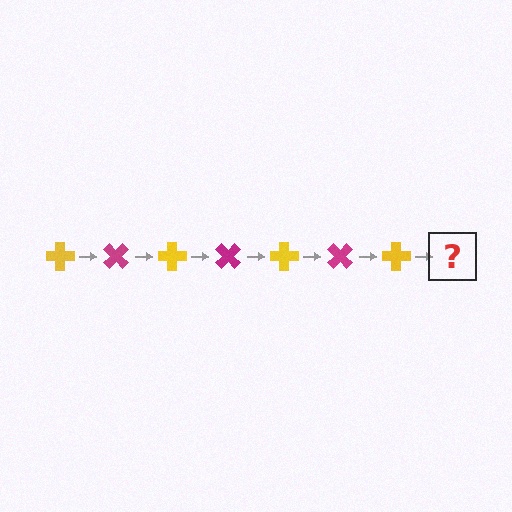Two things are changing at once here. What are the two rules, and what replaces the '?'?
The two rules are that it rotates 45 degrees each step and the color cycles through yellow and magenta. The '?' should be a magenta cross, rotated 315 degrees from the start.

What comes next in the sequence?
The next element should be a magenta cross, rotated 315 degrees from the start.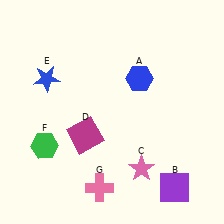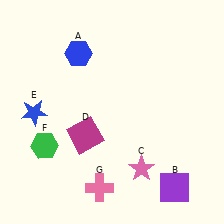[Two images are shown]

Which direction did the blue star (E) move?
The blue star (E) moved down.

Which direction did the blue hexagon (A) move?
The blue hexagon (A) moved left.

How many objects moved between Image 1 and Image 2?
2 objects moved between the two images.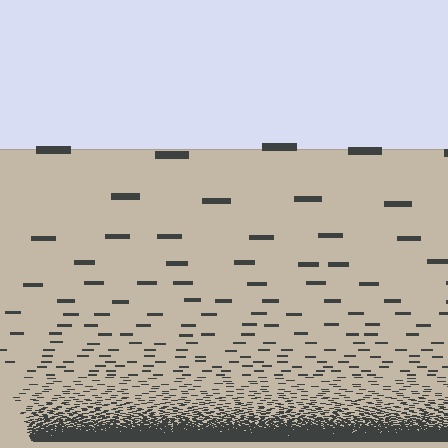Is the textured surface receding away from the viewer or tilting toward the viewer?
The surface appears to tilt toward the viewer. Texture elements get larger and sparser toward the top.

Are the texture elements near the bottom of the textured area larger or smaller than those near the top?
Smaller. The gradient is inverted — elements near the bottom are smaller and denser.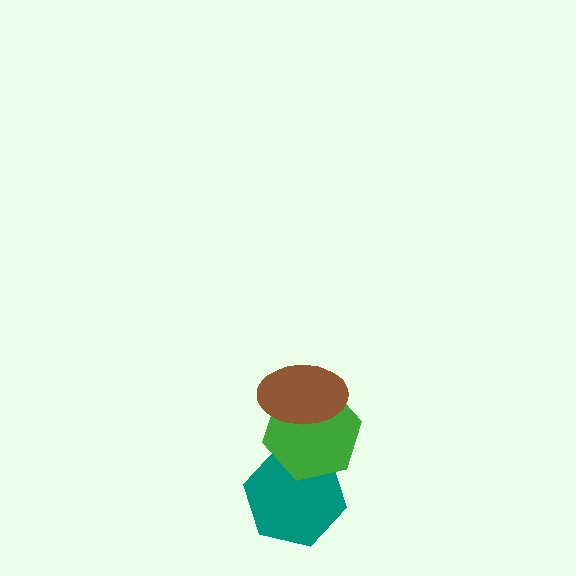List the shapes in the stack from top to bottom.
From top to bottom: the brown ellipse, the green hexagon, the teal hexagon.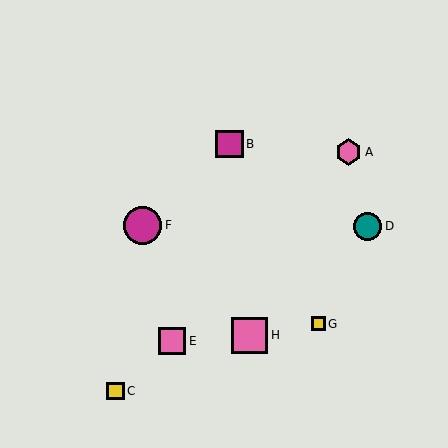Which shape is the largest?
The magenta circle (labeled F) is the largest.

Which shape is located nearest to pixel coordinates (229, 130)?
The magenta square (labeled B) at (229, 144) is nearest to that location.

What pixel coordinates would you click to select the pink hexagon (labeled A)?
Click at (348, 152) to select the pink hexagon A.